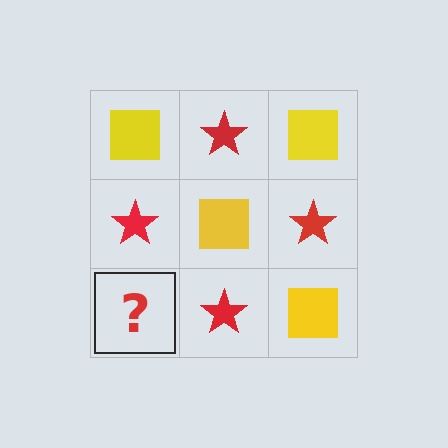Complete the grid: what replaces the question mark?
The question mark should be replaced with a yellow square.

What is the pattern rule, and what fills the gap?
The rule is that it alternates yellow square and red star in a checkerboard pattern. The gap should be filled with a yellow square.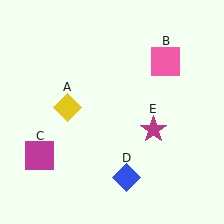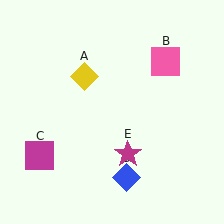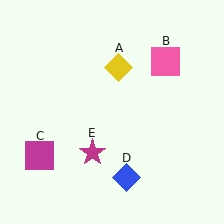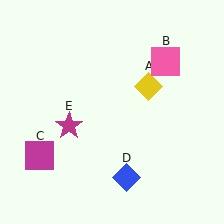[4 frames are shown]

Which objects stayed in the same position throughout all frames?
Pink square (object B) and magenta square (object C) and blue diamond (object D) remained stationary.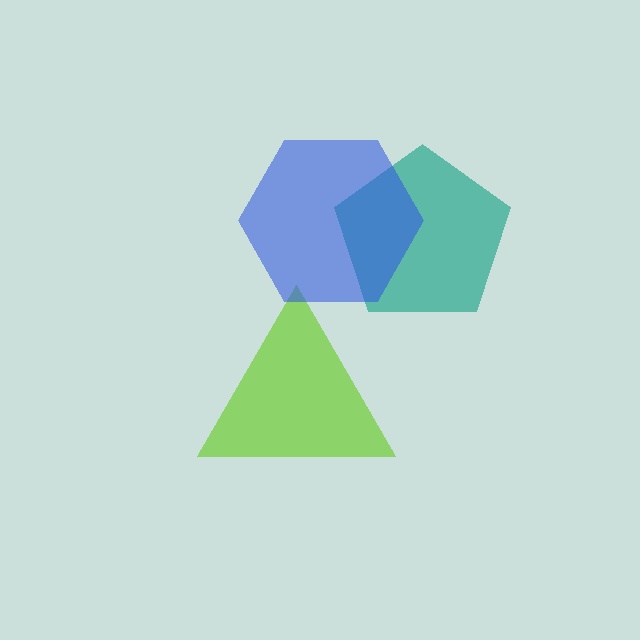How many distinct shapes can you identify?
There are 3 distinct shapes: a lime triangle, a teal pentagon, a blue hexagon.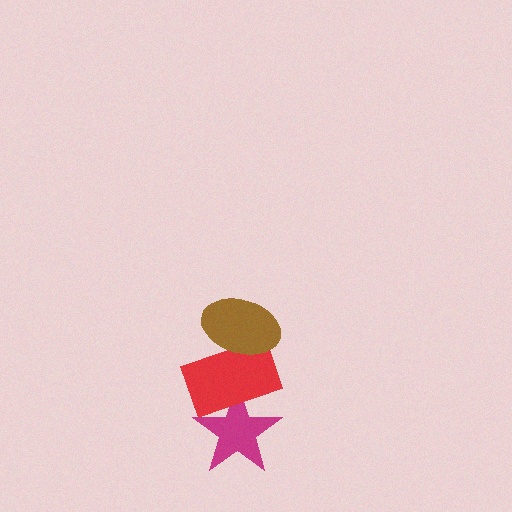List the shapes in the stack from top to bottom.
From top to bottom: the brown ellipse, the red rectangle, the magenta star.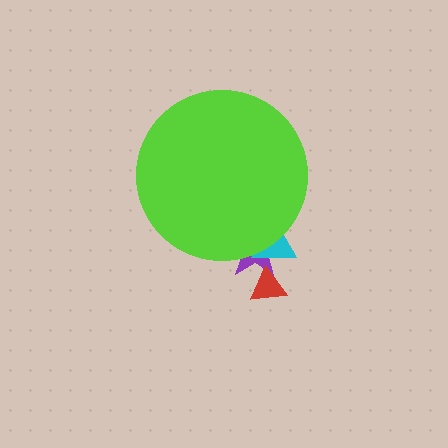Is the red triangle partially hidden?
No, the red triangle is fully visible.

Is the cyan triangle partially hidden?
Yes, the cyan triangle is partially hidden behind the lime circle.